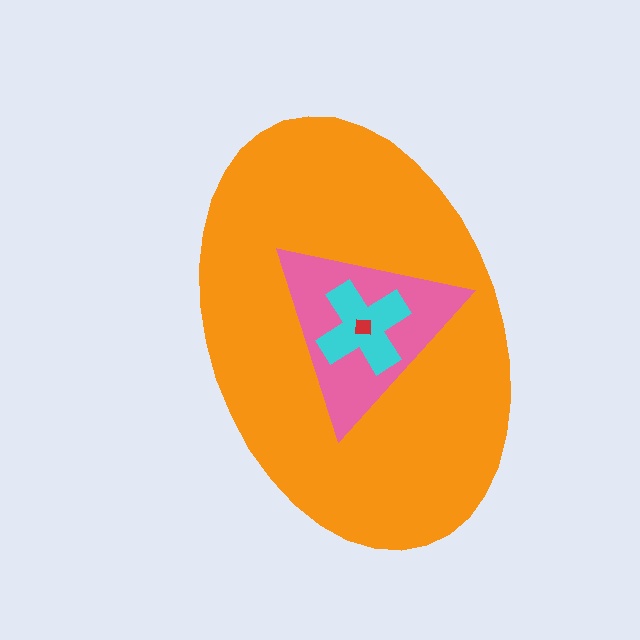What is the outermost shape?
The orange ellipse.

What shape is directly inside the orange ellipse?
The pink triangle.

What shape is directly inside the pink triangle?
The cyan cross.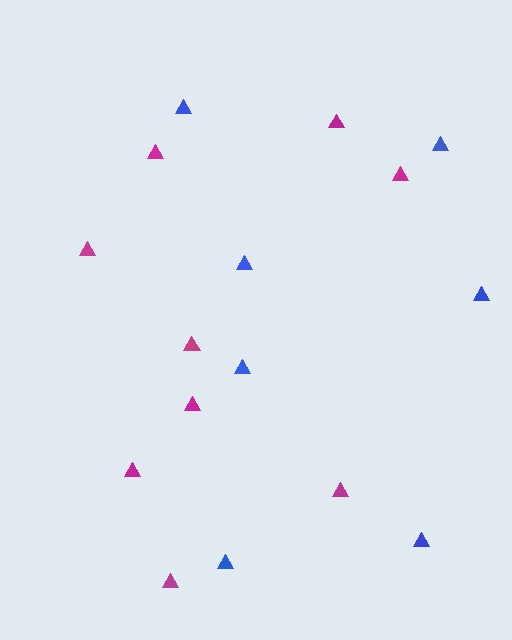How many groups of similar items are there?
There are 2 groups: one group of blue triangles (7) and one group of magenta triangles (9).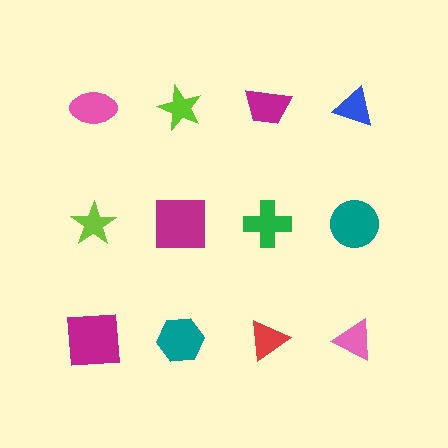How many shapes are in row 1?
4 shapes.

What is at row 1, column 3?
A magenta trapezoid.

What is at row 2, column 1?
A lime star.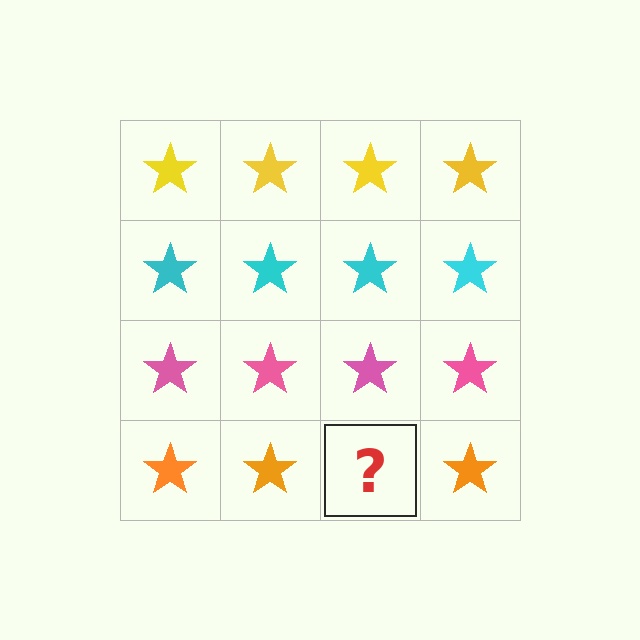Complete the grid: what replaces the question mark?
The question mark should be replaced with an orange star.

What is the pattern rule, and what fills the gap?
The rule is that each row has a consistent color. The gap should be filled with an orange star.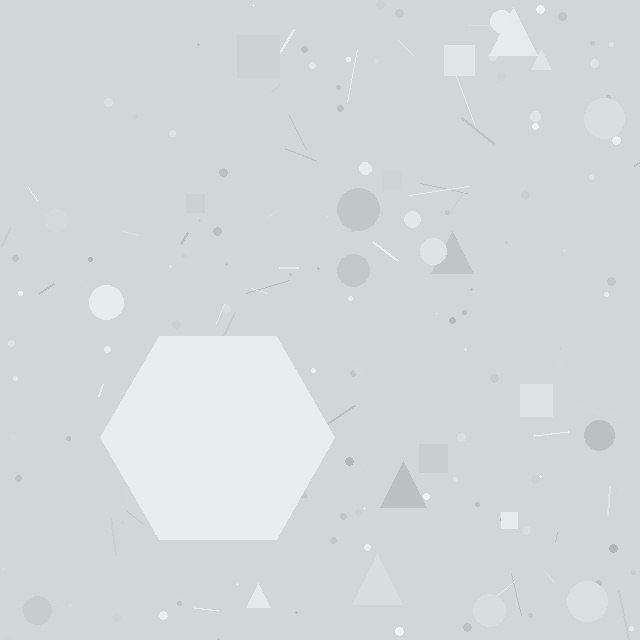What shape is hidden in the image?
A hexagon is hidden in the image.